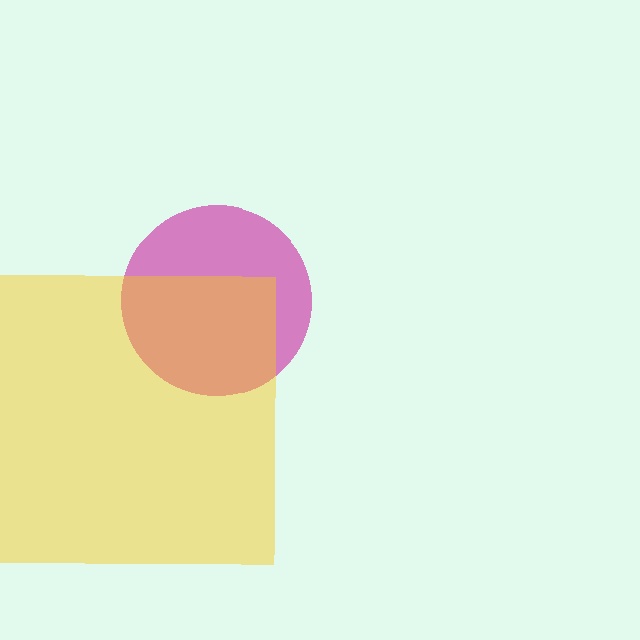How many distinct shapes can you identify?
There are 2 distinct shapes: a magenta circle, a yellow square.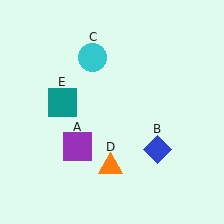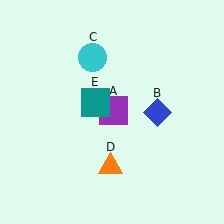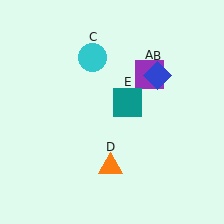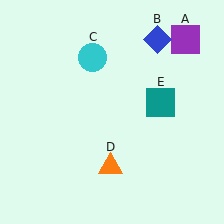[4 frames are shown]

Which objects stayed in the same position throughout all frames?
Cyan circle (object C) and orange triangle (object D) remained stationary.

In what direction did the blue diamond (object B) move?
The blue diamond (object B) moved up.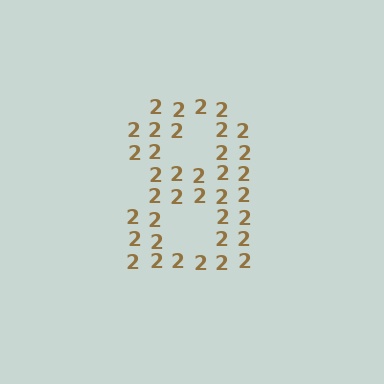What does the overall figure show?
The overall figure shows the digit 8.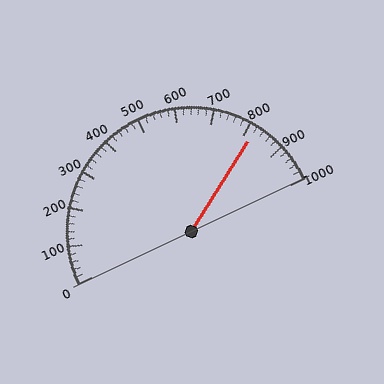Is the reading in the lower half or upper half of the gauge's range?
The reading is in the upper half of the range (0 to 1000).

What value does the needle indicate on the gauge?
The needle indicates approximately 820.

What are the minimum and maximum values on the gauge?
The gauge ranges from 0 to 1000.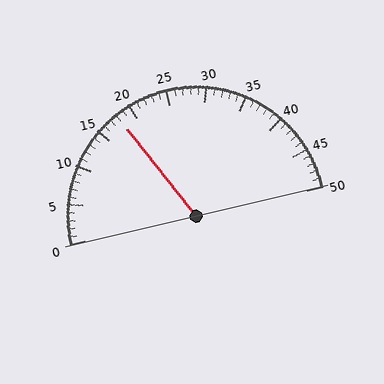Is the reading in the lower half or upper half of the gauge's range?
The reading is in the lower half of the range (0 to 50).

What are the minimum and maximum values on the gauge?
The gauge ranges from 0 to 50.